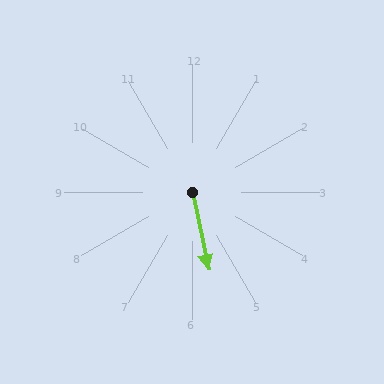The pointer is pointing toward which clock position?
Roughly 6 o'clock.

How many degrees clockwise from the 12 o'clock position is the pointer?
Approximately 168 degrees.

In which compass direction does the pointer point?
South.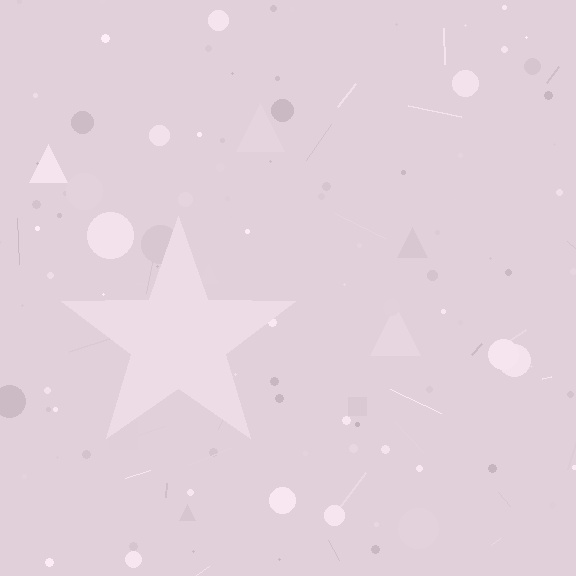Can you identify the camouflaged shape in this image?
The camouflaged shape is a star.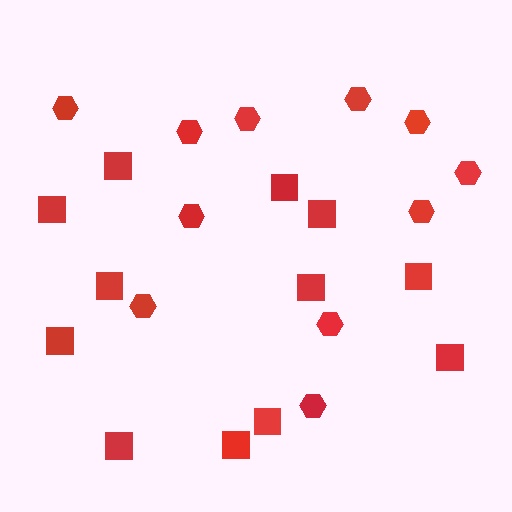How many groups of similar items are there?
There are 2 groups: one group of hexagons (11) and one group of squares (12).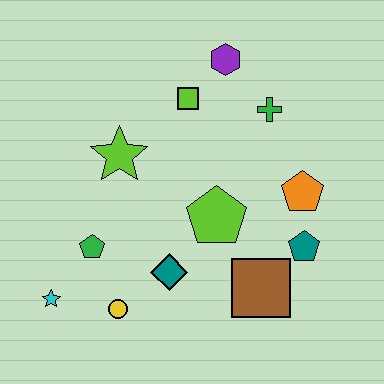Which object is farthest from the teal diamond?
The purple hexagon is farthest from the teal diamond.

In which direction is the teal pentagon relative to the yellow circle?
The teal pentagon is to the right of the yellow circle.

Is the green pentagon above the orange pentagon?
No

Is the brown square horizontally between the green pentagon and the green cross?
Yes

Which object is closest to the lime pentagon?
The teal diamond is closest to the lime pentagon.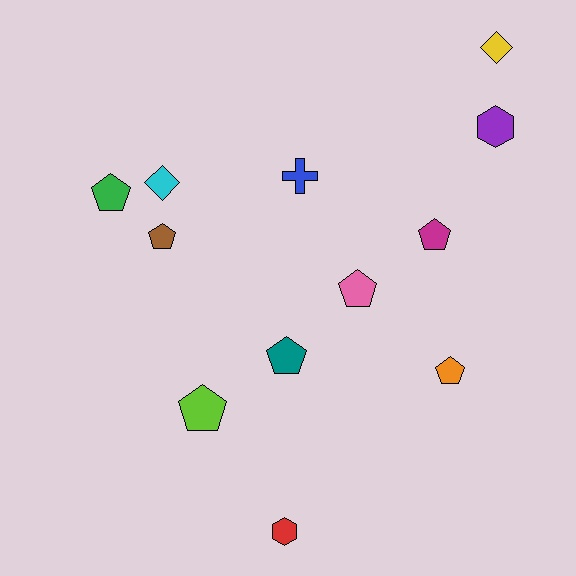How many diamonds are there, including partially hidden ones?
There are 2 diamonds.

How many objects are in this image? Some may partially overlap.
There are 12 objects.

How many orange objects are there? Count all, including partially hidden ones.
There is 1 orange object.